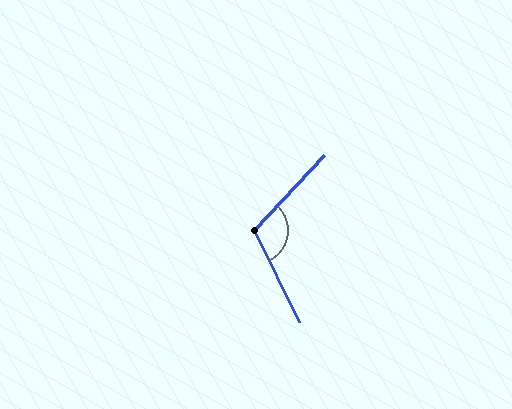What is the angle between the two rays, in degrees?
Approximately 111 degrees.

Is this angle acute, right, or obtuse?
It is obtuse.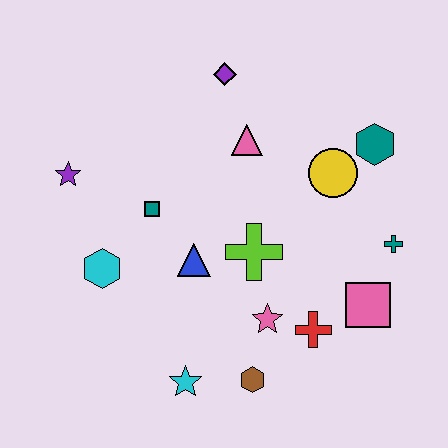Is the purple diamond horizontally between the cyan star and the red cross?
Yes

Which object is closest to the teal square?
The blue triangle is closest to the teal square.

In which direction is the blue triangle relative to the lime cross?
The blue triangle is to the left of the lime cross.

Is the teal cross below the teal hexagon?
Yes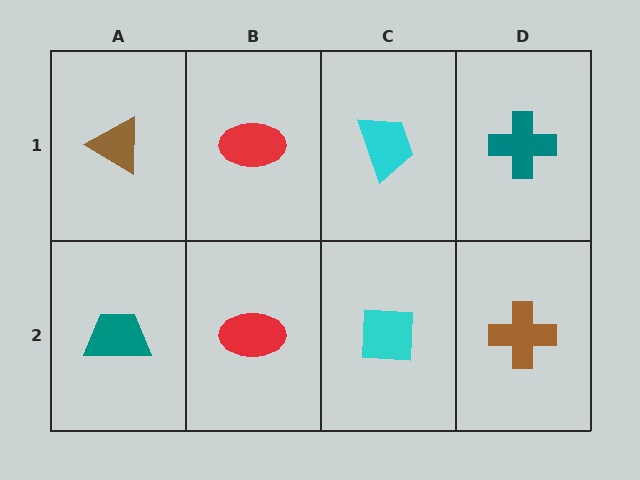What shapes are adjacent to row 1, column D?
A brown cross (row 2, column D), a cyan trapezoid (row 1, column C).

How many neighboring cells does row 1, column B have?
3.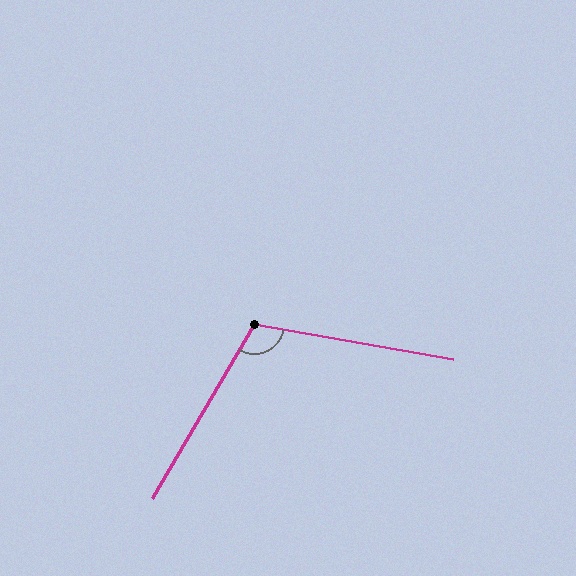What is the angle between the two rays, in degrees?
Approximately 110 degrees.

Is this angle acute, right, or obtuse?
It is obtuse.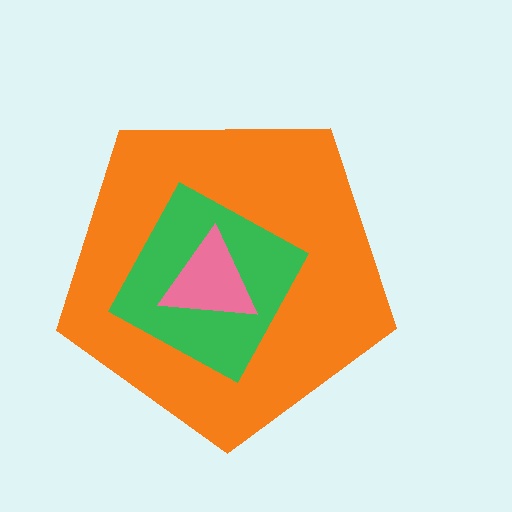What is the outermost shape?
The orange pentagon.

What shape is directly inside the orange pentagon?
The green diamond.